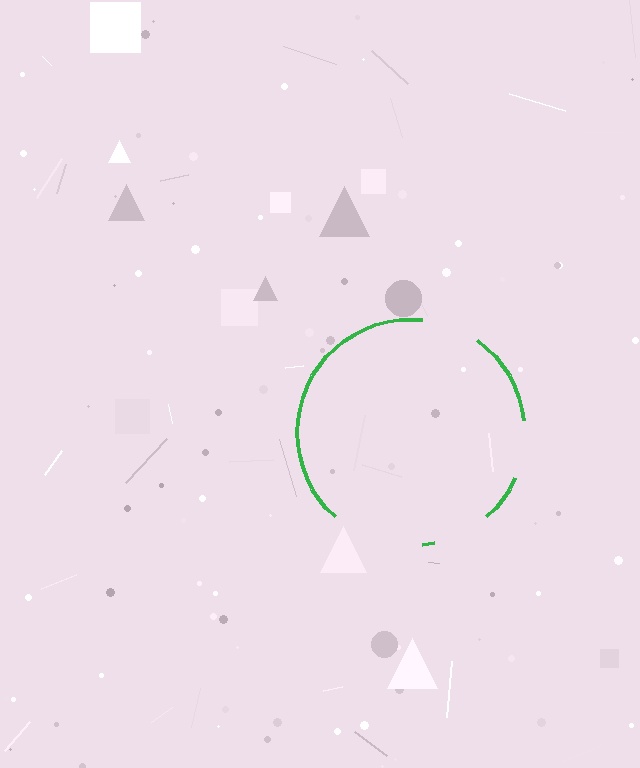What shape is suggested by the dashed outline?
The dashed outline suggests a circle.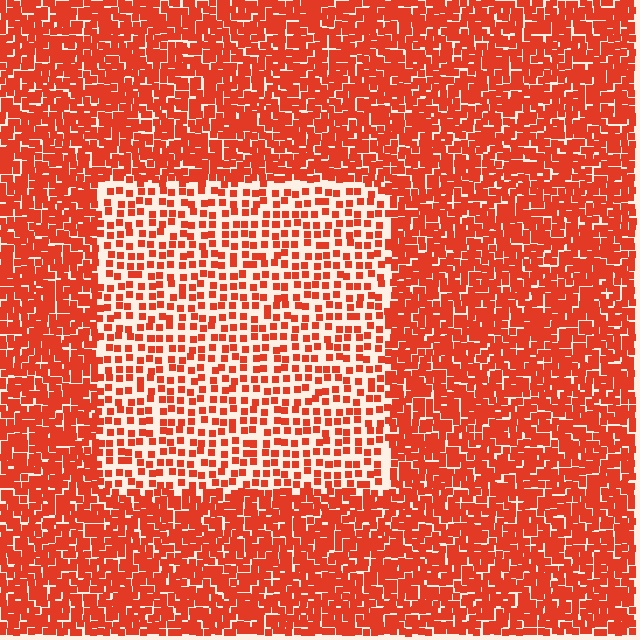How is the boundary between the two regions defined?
The boundary is defined by a change in element density (approximately 2.2x ratio). All elements are the same color, size, and shape.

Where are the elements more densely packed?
The elements are more densely packed outside the rectangle boundary.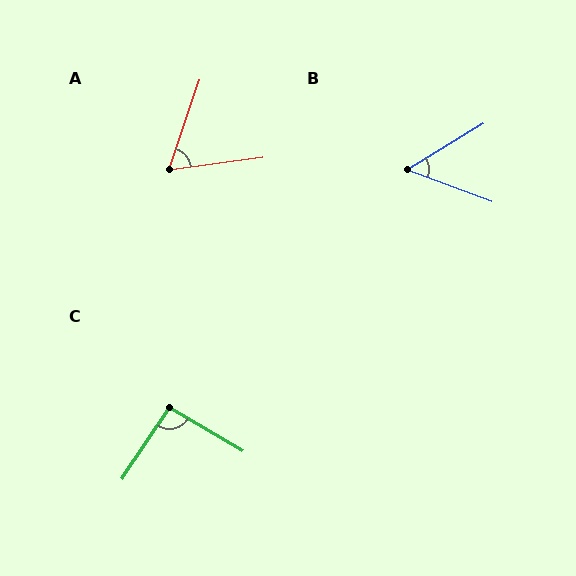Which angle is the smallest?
B, at approximately 51 degrees.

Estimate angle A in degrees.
Approximately 64 degrees.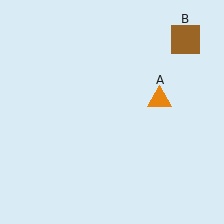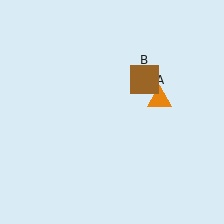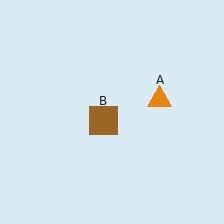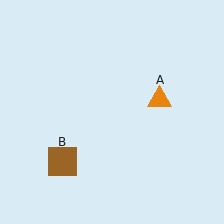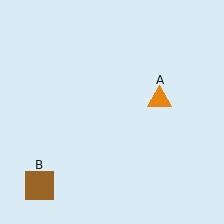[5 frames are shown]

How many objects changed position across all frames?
1 object changed position: brown square (object B).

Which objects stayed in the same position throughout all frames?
Orange triangle (object A) remained stationary.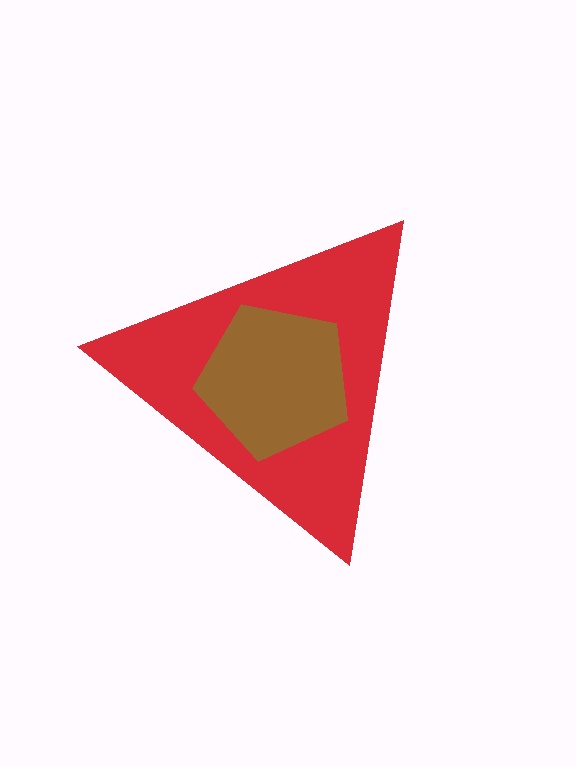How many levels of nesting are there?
2.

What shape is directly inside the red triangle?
The brown pentagon.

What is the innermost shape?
The brown pentagon.